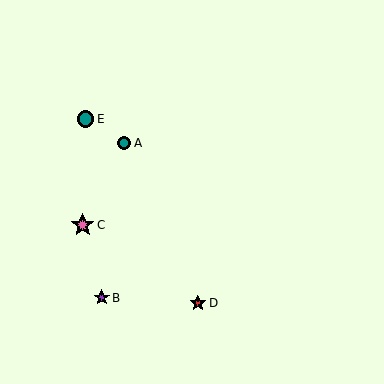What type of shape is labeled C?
Shape C is a pink star.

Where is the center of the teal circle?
The center of the teal circle is at (86, 119).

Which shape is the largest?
The pink star (labeled C) is the largest.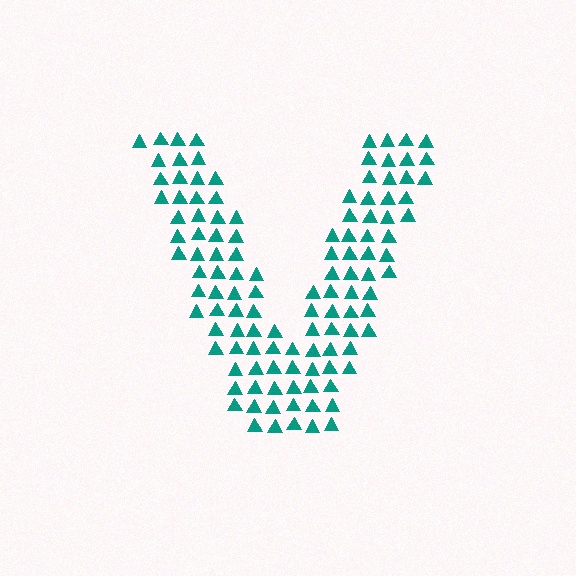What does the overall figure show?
The overall figure shows the letter V.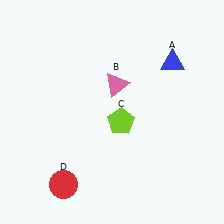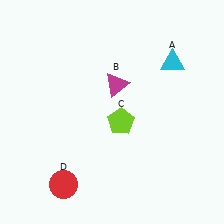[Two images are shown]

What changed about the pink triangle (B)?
In Image 1, B is pink. In Image 2, it changed to magenta.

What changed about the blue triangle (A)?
In Image 1, A is blue. In Image 2, it changed to cyan.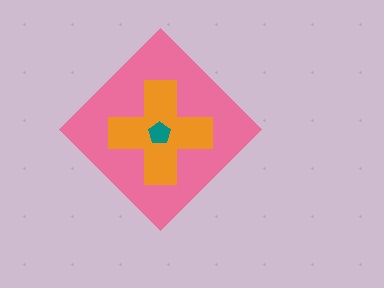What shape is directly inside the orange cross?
The teal pentagon.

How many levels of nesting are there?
3.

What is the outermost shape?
The pink diamond.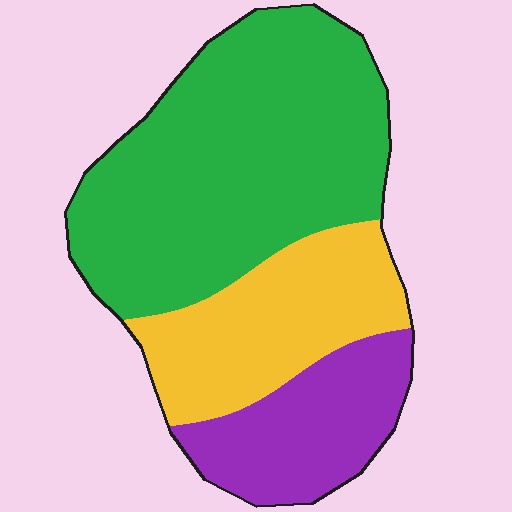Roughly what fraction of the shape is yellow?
Yellow takes up about one quarter (1/4) of the shape.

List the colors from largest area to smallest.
From largest to smallest: green, yellow, purple.